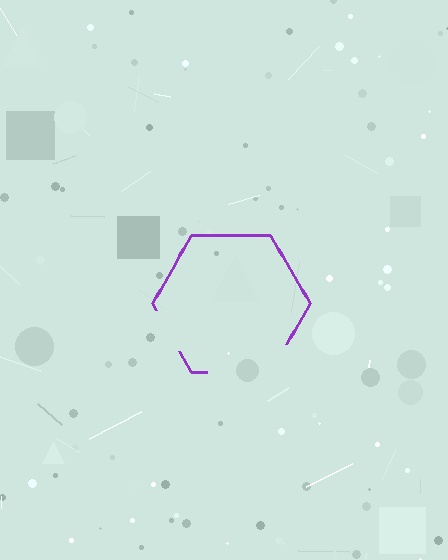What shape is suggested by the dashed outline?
The dashed outline suggests a hexagon.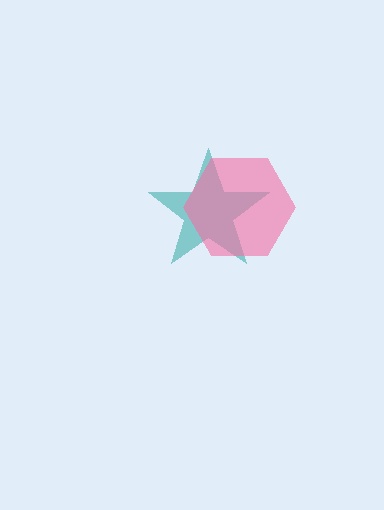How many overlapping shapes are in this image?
There are 2 overlapping shapes in the image.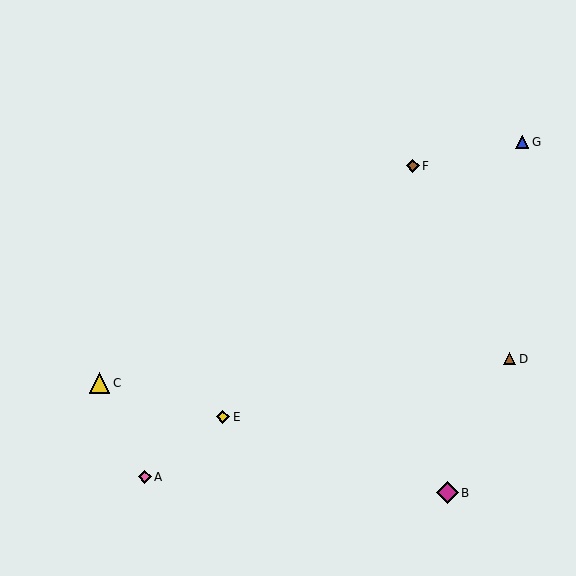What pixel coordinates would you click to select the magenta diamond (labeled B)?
Click at (448, 493) to select the magenta diamond B.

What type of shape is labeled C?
Shape C is a yellow triangle.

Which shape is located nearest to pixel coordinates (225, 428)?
The yellow diamond (labeled E) at (223, 417) is nearest to that location.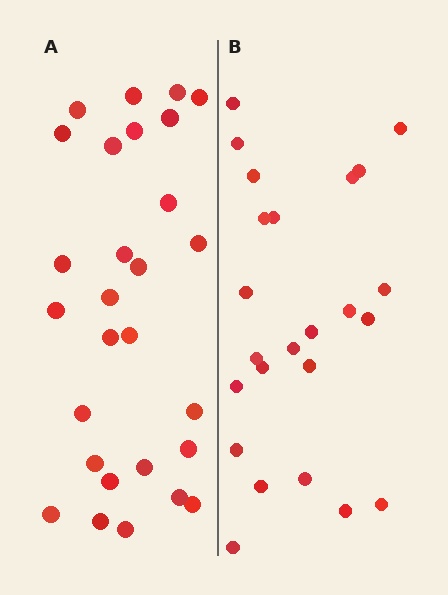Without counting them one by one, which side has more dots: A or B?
Region A (the left region) has more dots.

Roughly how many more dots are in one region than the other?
Region A has about 4 more dots than region B.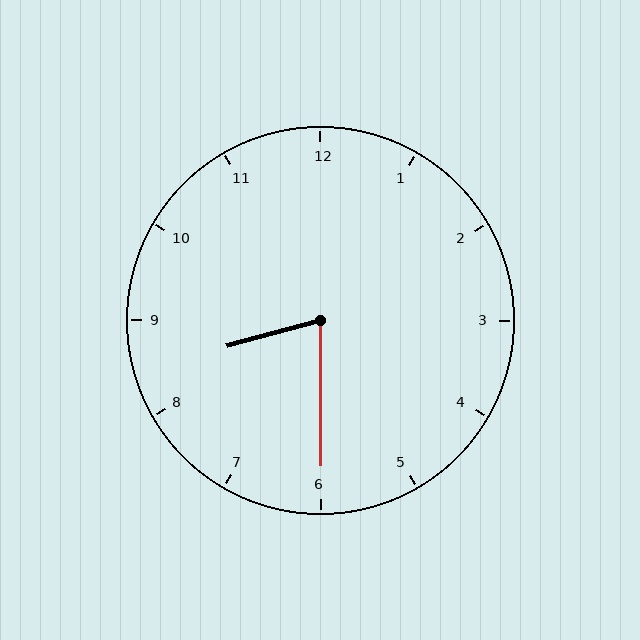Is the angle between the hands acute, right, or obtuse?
It is acute.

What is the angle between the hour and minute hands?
Approximately 75 degrees.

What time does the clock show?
8:30.